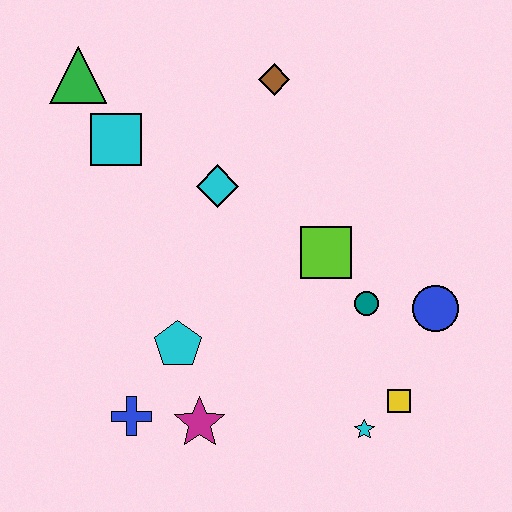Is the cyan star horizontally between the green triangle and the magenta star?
No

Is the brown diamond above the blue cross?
Yes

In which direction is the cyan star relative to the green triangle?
The cyan star is below the green triangle.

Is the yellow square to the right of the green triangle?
Yes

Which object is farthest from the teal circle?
The green triangle is farthest from the teal circle.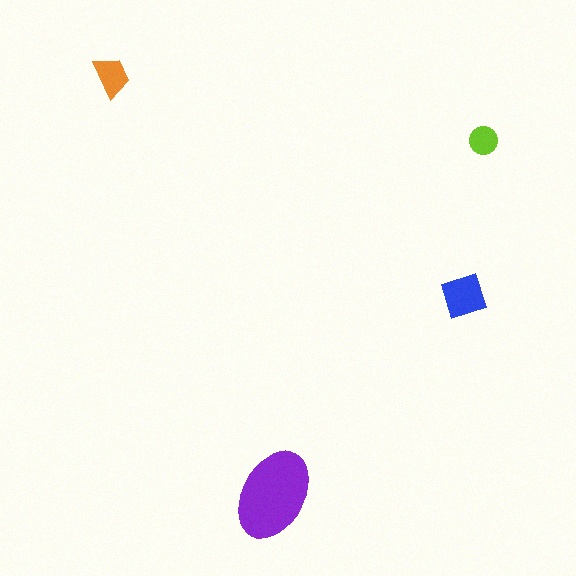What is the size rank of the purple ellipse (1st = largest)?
1st.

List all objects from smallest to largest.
The lime circle, the orange trapezoid, the blue diamond, the purple ellipse.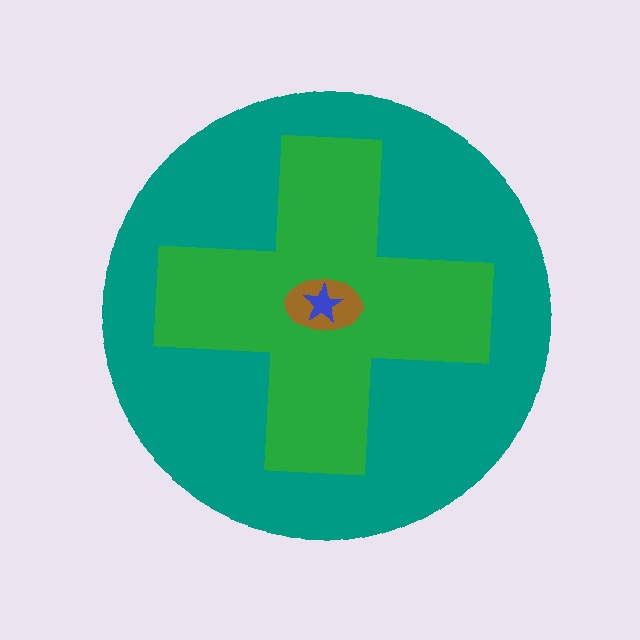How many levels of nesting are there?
4.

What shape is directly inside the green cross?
The brown ellipse.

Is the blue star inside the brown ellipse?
Yes.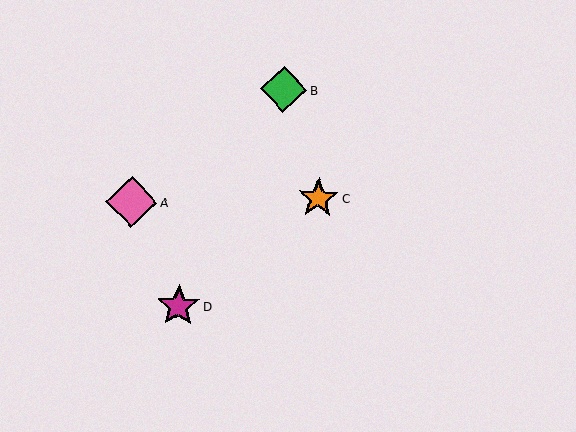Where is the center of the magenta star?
The center of the magenta star is at (178, 306).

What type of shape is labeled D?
Shape D is a magenta star.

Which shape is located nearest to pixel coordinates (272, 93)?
The green diamond (labeled B) at (284, 89) is nearest to that location.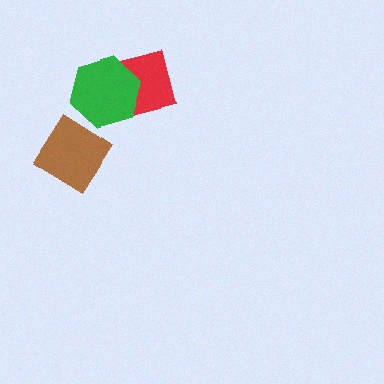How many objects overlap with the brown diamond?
0 objects overlap with the brown diamond.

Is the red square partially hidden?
Yes, it is partially covered by another shape.